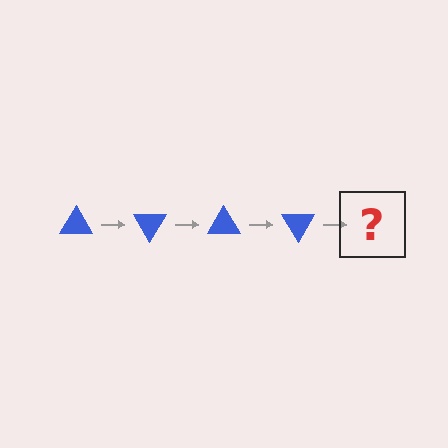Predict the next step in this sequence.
The next step is a blue triangle rotated 240 degrees.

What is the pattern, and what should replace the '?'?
The pattern is that the triangle rotates 60 degrees each step. The '?' should be a blue triangle rotated 240 degrees.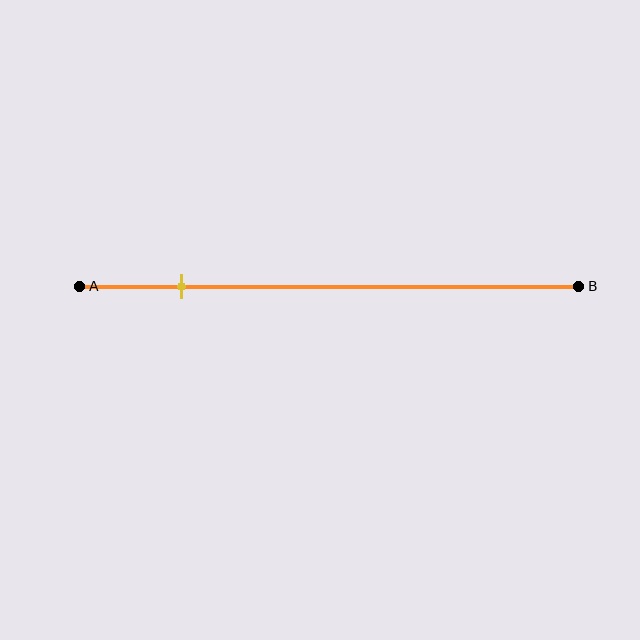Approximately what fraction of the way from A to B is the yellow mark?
The yellow mark is approximately 20% of the way from A to B.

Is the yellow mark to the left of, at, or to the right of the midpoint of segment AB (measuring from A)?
The yellow mark is to the left of the midpoint of segment AB.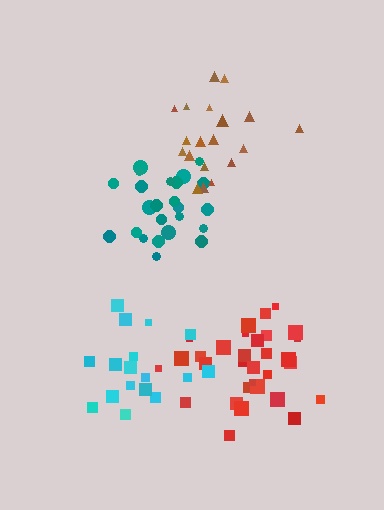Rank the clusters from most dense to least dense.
teal, brown, cyan, red.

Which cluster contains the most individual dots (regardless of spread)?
Red (31).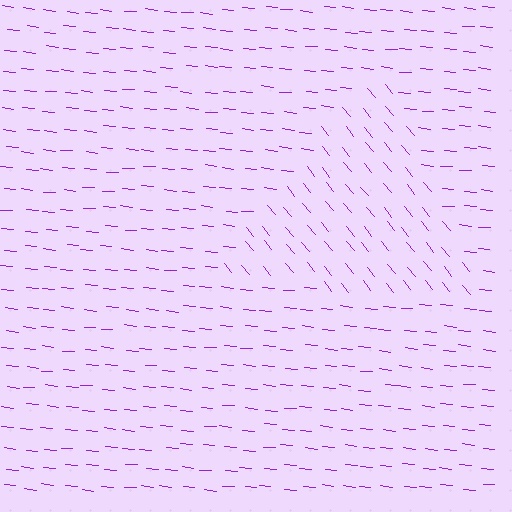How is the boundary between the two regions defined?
The boundary is defined purely by a change in line orientation (approximately 45 degrees difference). All lines are the same color and thickness.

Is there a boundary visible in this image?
Yes, there is a texture boundary formed by a change in line orientation.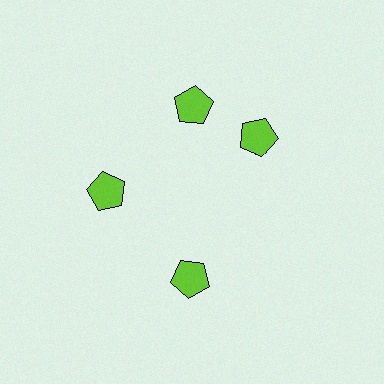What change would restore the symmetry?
The symmetry would be restored by rotating it back into even spacing with its neighbors so that all 4 pentagons sit at equal angles and equal distance from the center.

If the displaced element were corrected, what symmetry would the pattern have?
It would have 4-fold rotational symmetry — the pattern would map onto itself every 90 degrees.